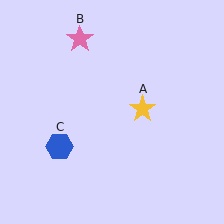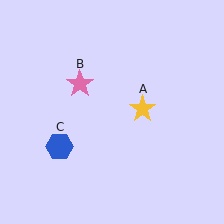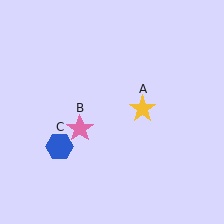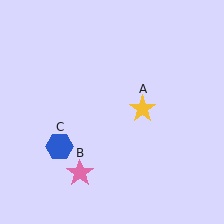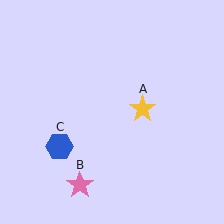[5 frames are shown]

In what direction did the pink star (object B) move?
The pink star (object B) moved down.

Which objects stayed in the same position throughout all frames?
Yellow star (object A) and blue hexagon (object C) remained stationary.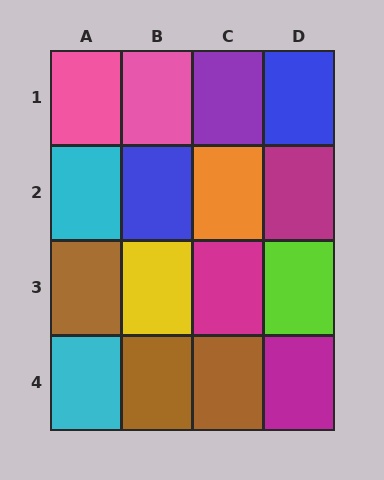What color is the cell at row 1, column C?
Purple.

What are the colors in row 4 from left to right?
Cyan, brown, brown, magenta.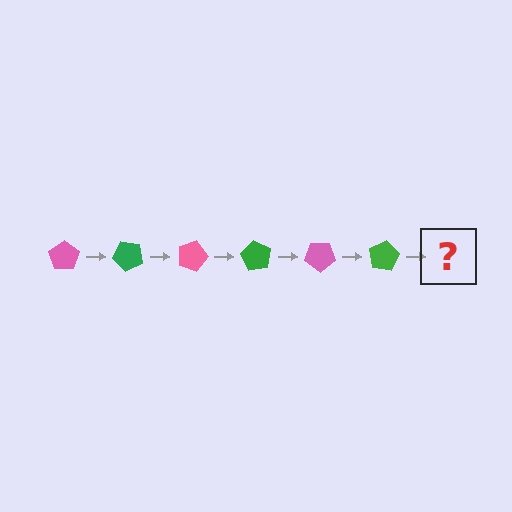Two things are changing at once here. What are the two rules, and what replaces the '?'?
The two rules are that it rotates 45 degrees each step and the color cycles through pink and green. The '?' should be a pink pentagon, rotated 270 degrees from the start.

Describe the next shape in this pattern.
It should be a pink pentagon, rotated 270 degrees from the start.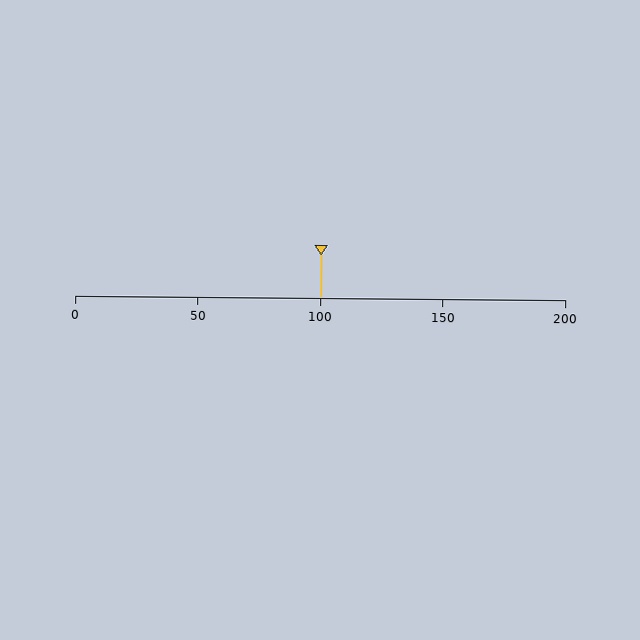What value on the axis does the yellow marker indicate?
The marker indicates approximately 100.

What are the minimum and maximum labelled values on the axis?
The axis runs from 0 to 200.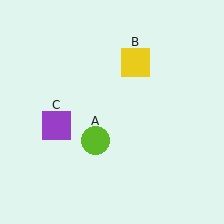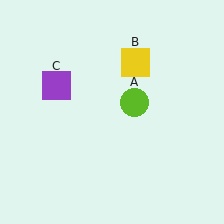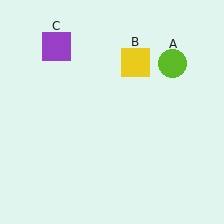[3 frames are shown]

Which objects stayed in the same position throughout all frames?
Yellow square (object B) remained stationary.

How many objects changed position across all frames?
2 objects changed position: lime circle (object A), purple square (object C).